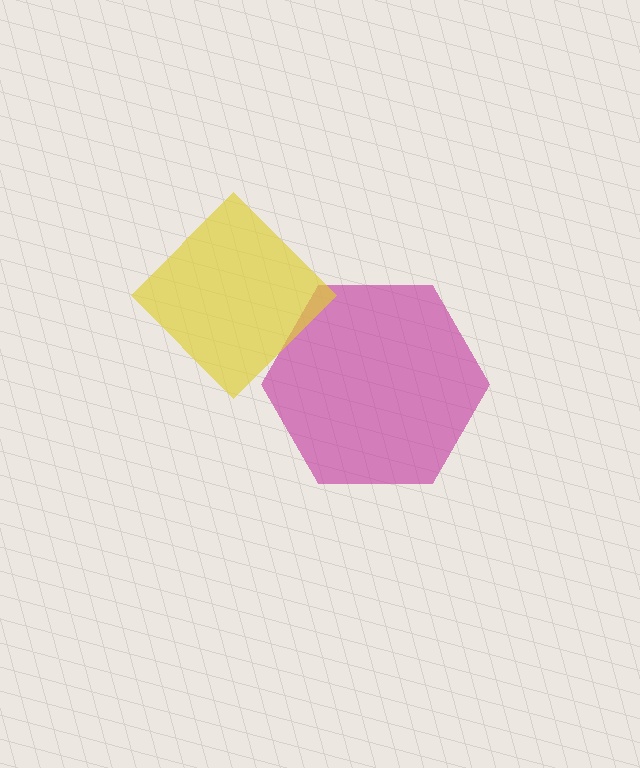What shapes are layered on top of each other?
The layered shapes are: a magenta hexagon, a yellow diamond.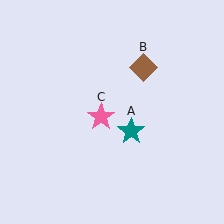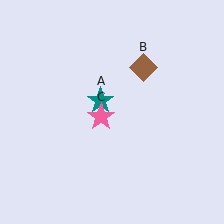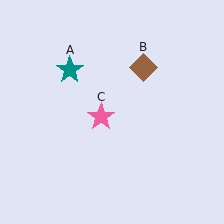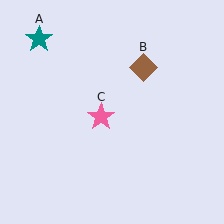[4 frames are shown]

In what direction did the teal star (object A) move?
The teal star (object A) moved up and to the left.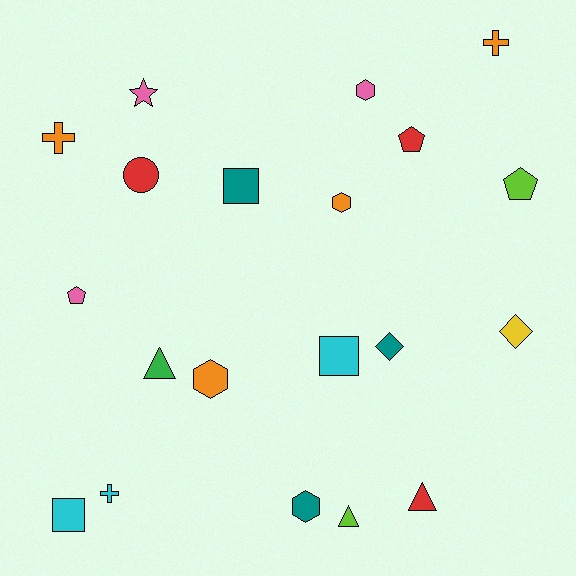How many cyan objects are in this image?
There are 3 cyan objects.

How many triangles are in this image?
There are 3 triangles.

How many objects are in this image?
There are 20 objects.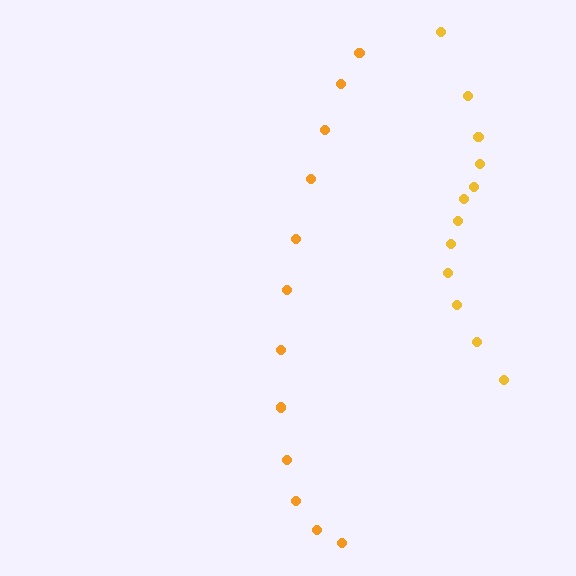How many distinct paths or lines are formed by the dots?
There are 2 distinct paths.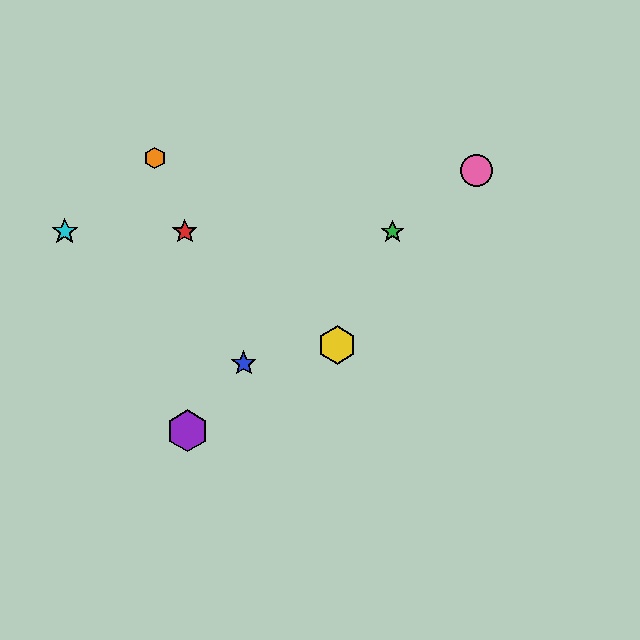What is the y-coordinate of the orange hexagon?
The orange hexagon is at y≈158.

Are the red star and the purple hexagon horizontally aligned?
No, the red star is at y≈232 and the purple hexagon is at y≈431.